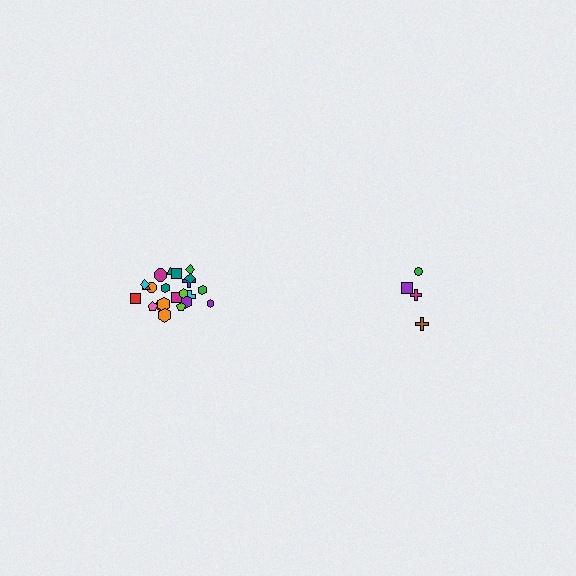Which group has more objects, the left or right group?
The left group.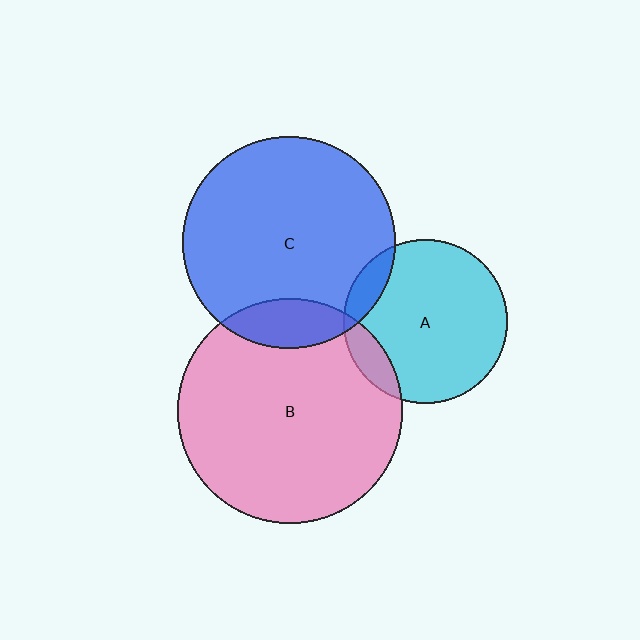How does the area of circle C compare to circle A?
Approximately 1.7 times.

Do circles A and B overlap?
Yes.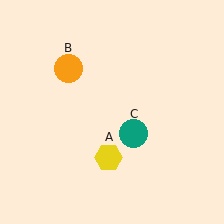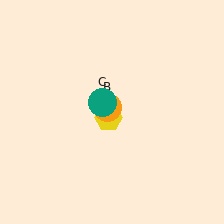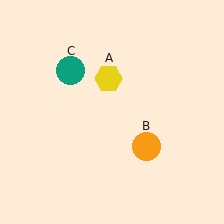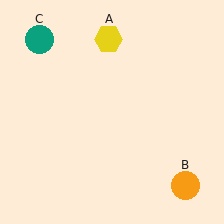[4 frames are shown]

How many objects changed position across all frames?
3 objects changed position: yellow hexagon (object A), orange circle (object B), teal circle (object C).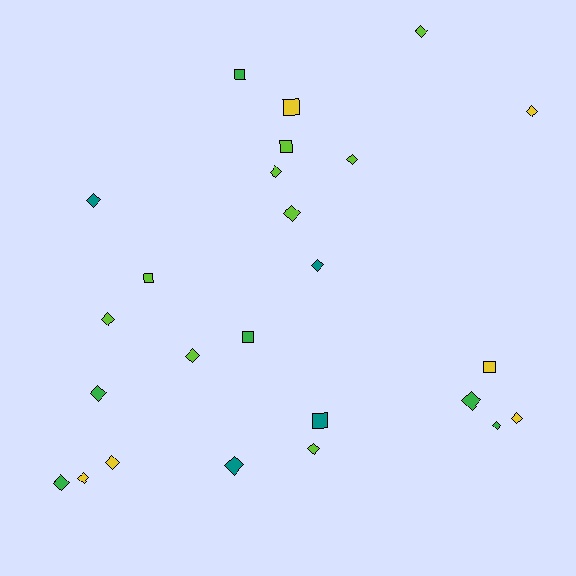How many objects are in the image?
There are 25 objects.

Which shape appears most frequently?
Diamond, with 18 objects.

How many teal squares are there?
There is 1 teal square.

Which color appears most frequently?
Lime, with 9 objects.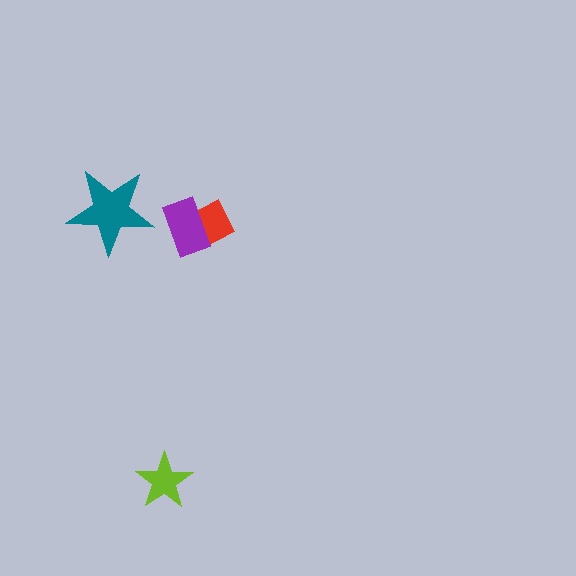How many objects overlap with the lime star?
0 objects overlap with the lime star.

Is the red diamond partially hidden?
Yes, it is partially covered by another shape.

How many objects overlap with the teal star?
0 objects overlap with the teal star.